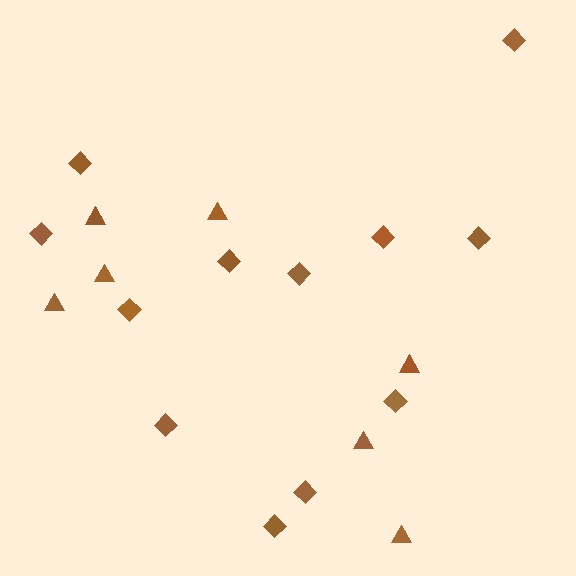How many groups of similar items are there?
There are 2 groups: one group of triangles (7) and one group of diamonds (12).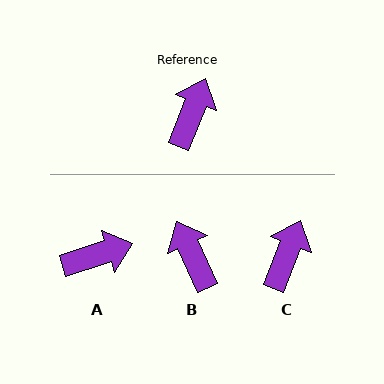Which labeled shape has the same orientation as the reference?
C.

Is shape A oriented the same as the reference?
No, it is off by about 51 degrees.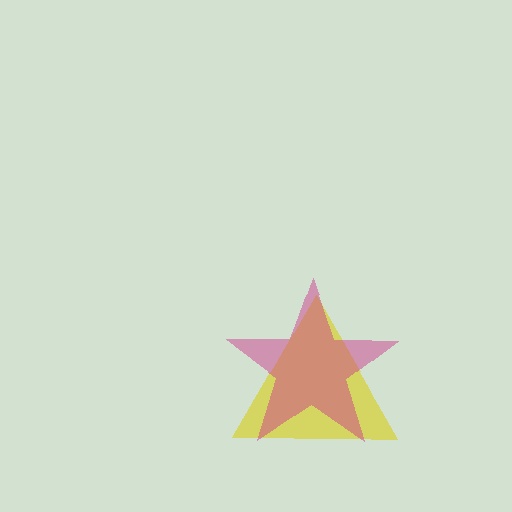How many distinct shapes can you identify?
There are 2 distinct shapes: a yellow triangle, a magenta star.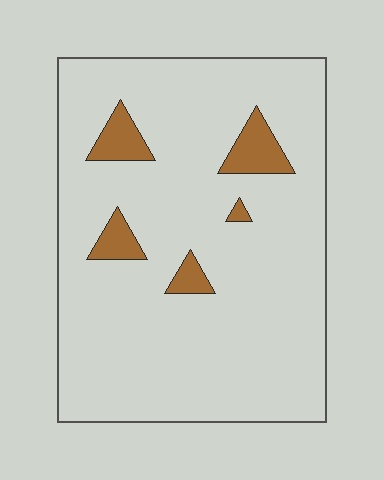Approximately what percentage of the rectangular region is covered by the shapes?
Approximately 10%.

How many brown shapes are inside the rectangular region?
5.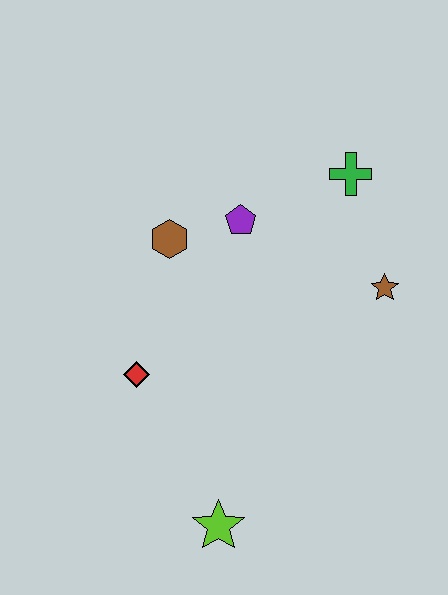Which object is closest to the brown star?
The green cross is closest to the brown star.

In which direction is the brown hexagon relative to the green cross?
The brown hexagon is to the left of the green cross.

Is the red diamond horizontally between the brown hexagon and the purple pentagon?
No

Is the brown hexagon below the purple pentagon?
Yes